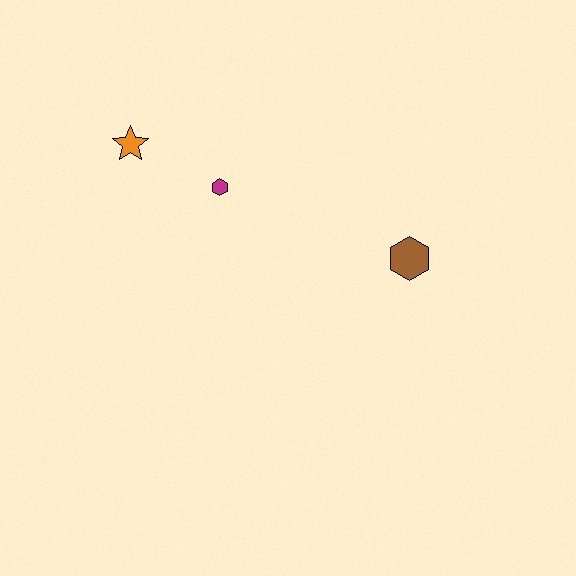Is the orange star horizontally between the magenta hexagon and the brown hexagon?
No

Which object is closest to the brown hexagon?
The magenta hexagon is closest to the brown hexagon.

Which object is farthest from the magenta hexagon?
The brown hexagon is farthest from the magenta hexagon.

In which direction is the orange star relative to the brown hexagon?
The orange star is to the left of the brown hexagon.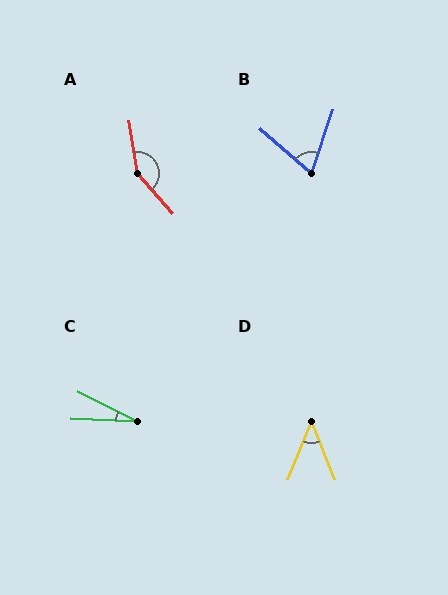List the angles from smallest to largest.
C (24°), D (44°), B (67°), A (147°).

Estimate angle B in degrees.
Approximately 67 degrees.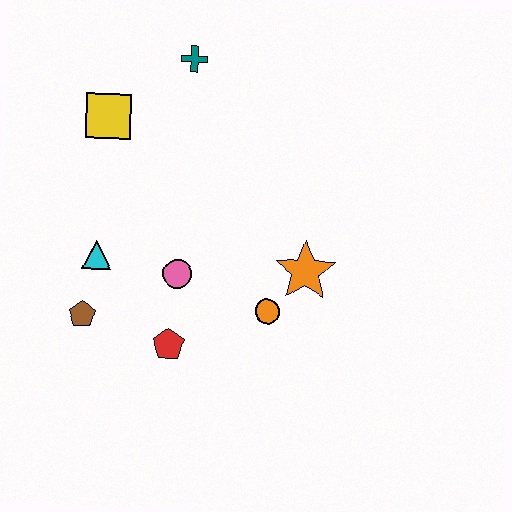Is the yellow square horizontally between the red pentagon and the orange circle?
No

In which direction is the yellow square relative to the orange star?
The yellow square is to the left of the orange star.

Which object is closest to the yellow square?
The teal cross is closest to the yellow square.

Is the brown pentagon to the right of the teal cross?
No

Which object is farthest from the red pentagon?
The teal cross is farthest from the red pentagon.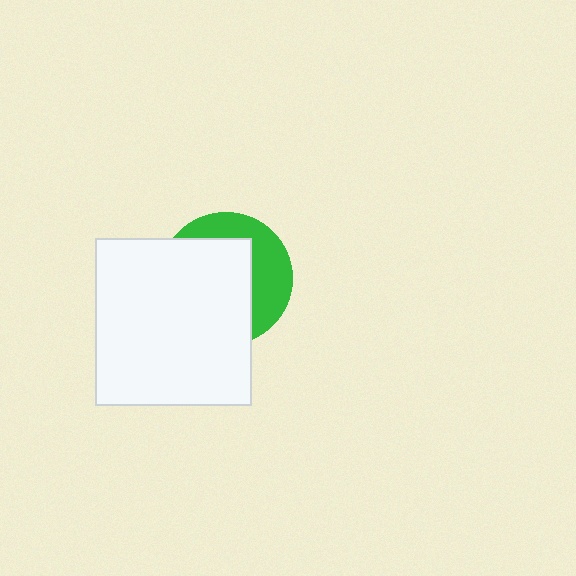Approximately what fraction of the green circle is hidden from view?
Roughly 63% of the green circle is hidden behind the white rectangle.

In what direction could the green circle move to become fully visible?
The green circle could move toward the upper-right. That would shift it out from behind the white rectangle entirely.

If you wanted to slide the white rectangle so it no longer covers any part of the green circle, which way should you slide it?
Slide it toward the lower-left — that is the most direct way to separate the two shapes.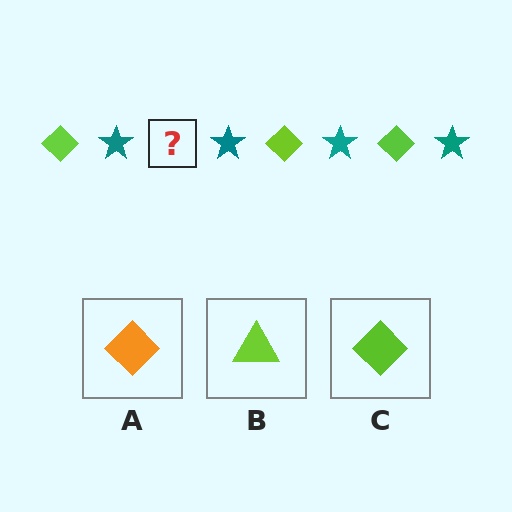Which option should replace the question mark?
Option C.